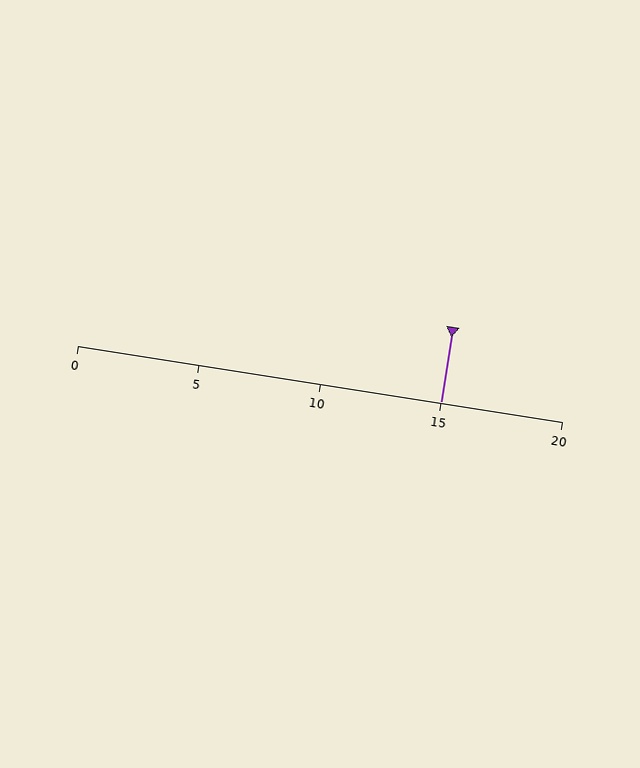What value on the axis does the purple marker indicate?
The marker indicates approximately 15.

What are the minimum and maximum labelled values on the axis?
The axis runs from 0 to 20.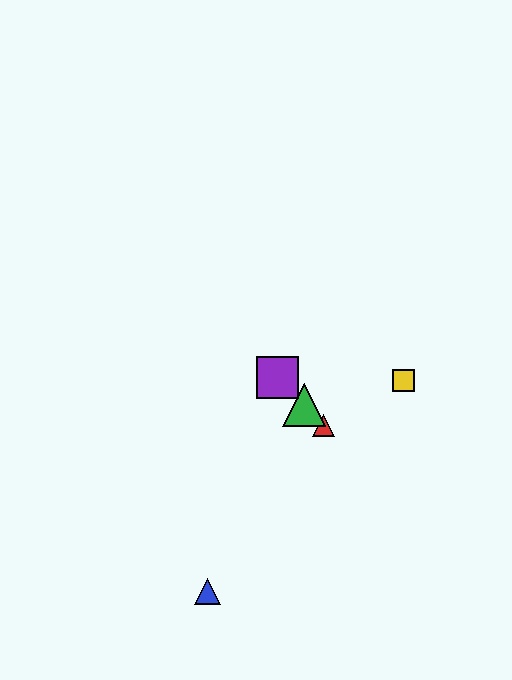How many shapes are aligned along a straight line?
3 shapes (the red triangle, the green triangle, the purple square) are aligned along a straight line.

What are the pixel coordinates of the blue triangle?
The blue triangle is at (208, 592).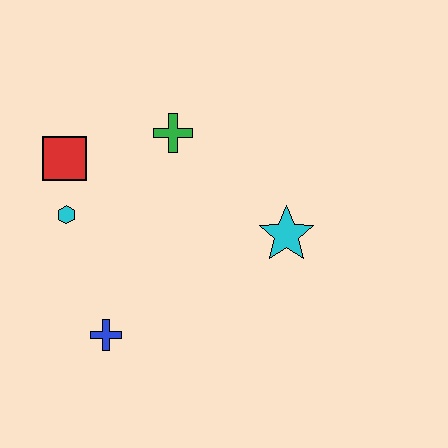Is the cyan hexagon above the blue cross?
Yes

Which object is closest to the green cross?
The red square is closest to the green cross.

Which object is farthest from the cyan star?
The red square is farthest from the cyan star.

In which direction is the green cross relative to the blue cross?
The green cross is above the blue cross.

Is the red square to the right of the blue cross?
No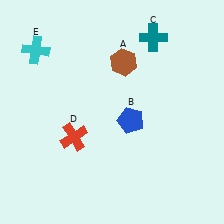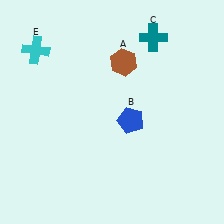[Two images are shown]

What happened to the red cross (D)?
The red cross (D) was removed in Image 2. It was in the bottom-left area of Image 1.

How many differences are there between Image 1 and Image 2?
There is 1 difference between the two images.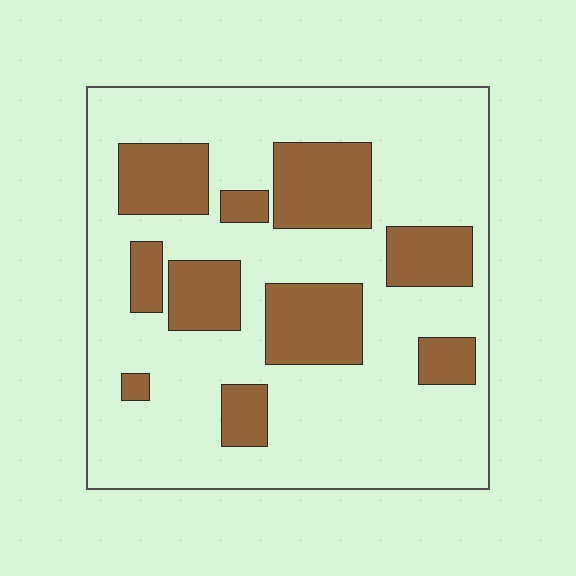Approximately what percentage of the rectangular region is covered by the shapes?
Approximately 25%.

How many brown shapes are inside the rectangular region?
10.